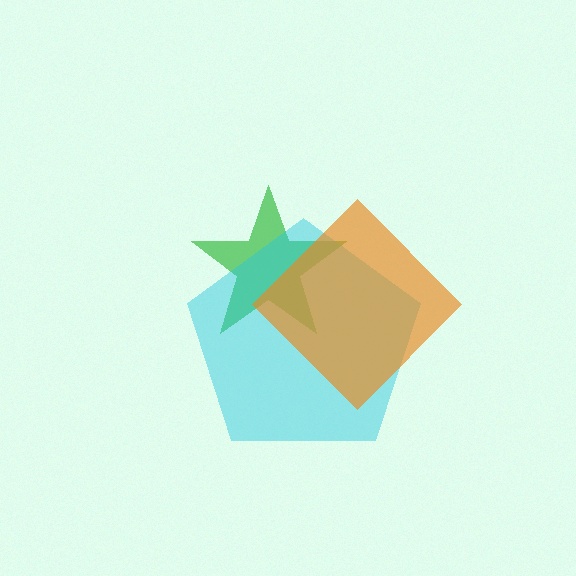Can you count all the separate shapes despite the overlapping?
Yes, there are 3 separate shapes.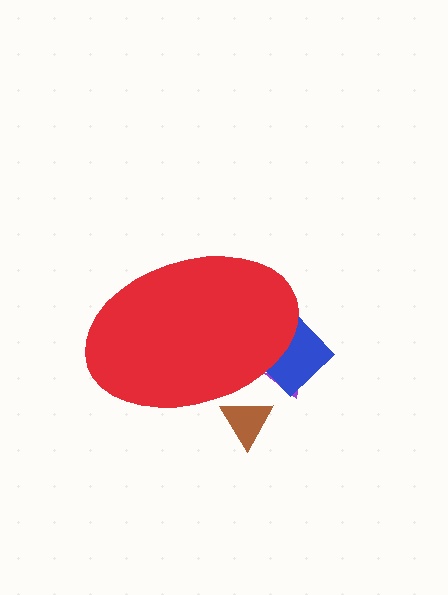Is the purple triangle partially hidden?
Yes, the purple triangle is partially hidden behind the red ellipse.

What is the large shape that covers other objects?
A red ellipse.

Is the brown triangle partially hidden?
Yes, the brown triangle is partially hidden behind the red ellipse.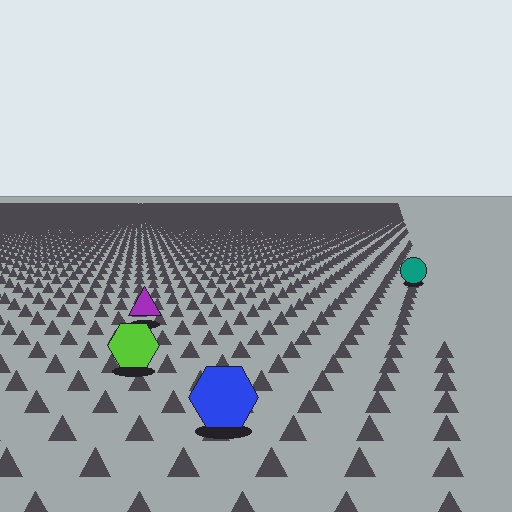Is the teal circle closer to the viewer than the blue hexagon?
No. The blue hexagon is closer — you can tell from the texture gradient: the ground texture is coarser near it.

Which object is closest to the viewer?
The blue hexagon is closest. The texture marks near it are larger and more spread out.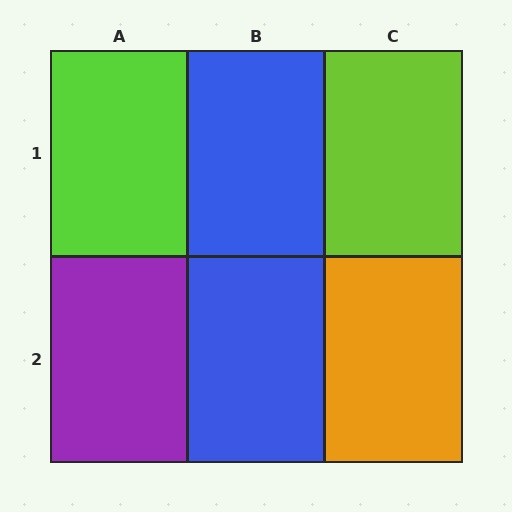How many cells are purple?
1 cell is purple.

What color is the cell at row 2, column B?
Blue.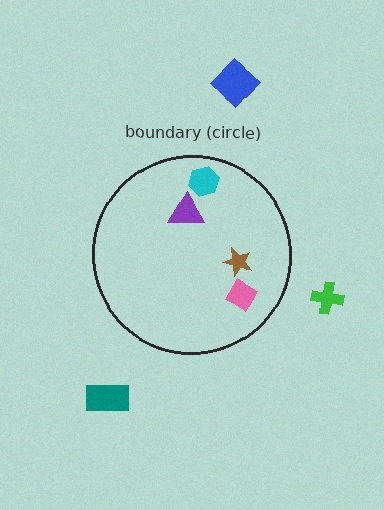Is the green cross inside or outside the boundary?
Outside.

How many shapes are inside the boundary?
4 inside, 3 outside.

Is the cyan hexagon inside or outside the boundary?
Inside.